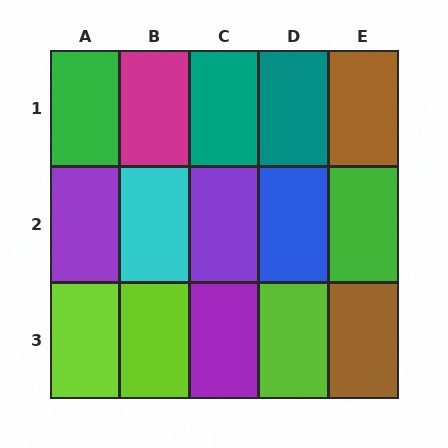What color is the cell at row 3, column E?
Brown.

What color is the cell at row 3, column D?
Lime.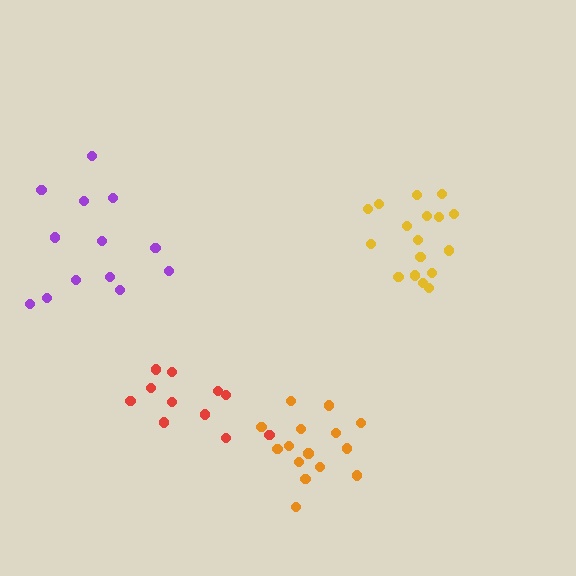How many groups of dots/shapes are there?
There are 4 groups.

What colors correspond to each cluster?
The clusters are colored: orange, purple, red, yellow.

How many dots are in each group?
Group 1: 15 dots, Group 2: 13 dots, Group 3: 11 dots, Group 4: 17 dots (56 total).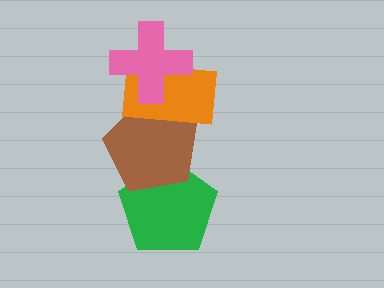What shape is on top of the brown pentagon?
The orange rectangle is on top of the brown pentagon.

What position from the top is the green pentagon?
The green pentagon is 4th from the top.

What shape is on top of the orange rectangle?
The pink cross is on top of the orange rectangle.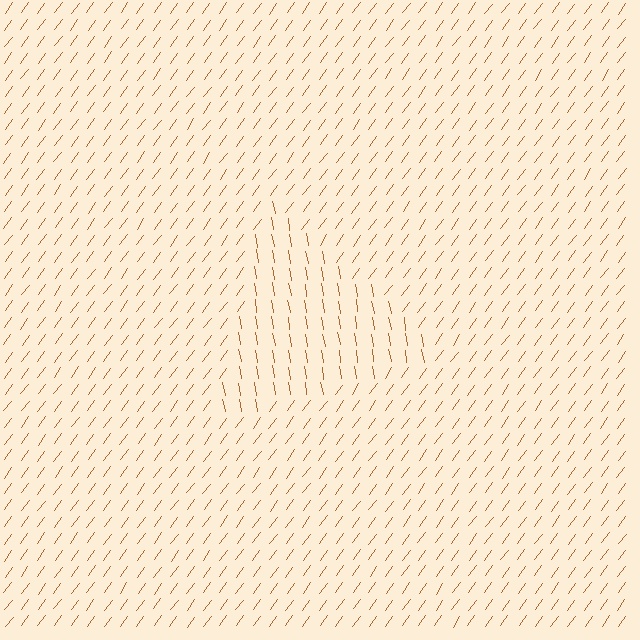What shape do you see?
I see a triangle.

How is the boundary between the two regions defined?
The boundary is defined purely by a change in line orientation (approximately 45 degrees difference). All lines are the same color and thickness.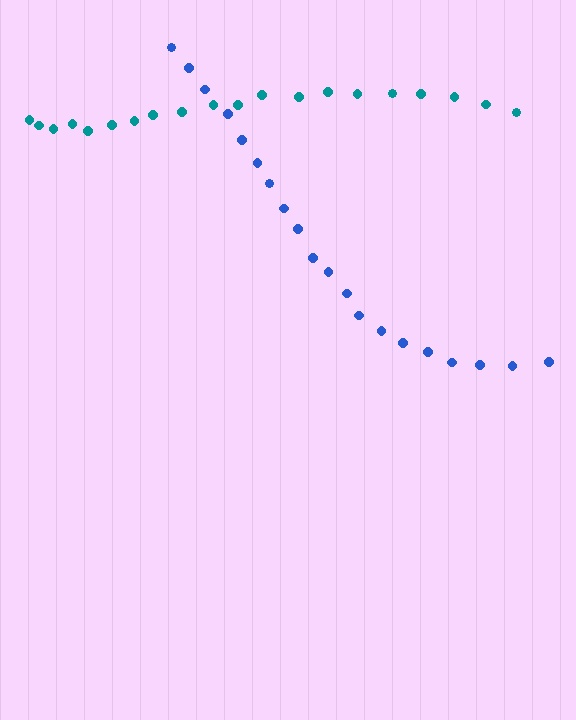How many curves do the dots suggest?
There are 2 distinct paths.